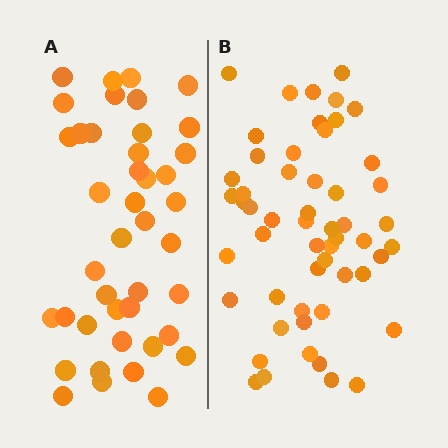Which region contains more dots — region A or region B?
Region B (the right region) has more dots.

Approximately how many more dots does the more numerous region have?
Region B has roughly 12 or so more dots than region A.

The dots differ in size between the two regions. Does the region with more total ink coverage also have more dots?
No. Region A has more total ink coverage because its dots are larger, but region B actually contains more individual dots. Total area can be misleading — the number of items is what matters here.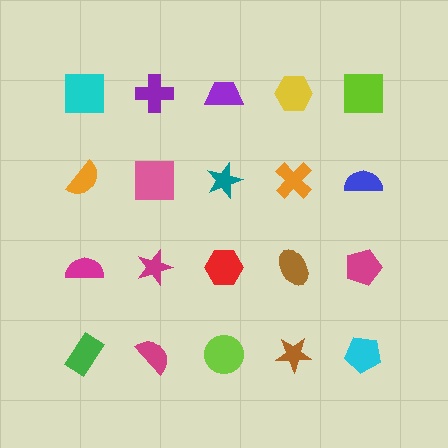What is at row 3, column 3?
A red hexagon.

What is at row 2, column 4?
An orange cross.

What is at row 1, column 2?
A purple cross.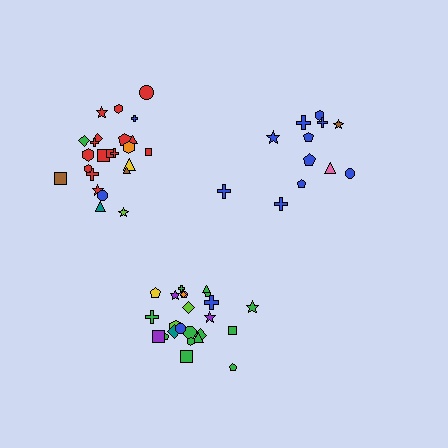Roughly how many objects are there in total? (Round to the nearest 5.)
Roughly 60 objects in total.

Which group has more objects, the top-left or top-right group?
The top-left group.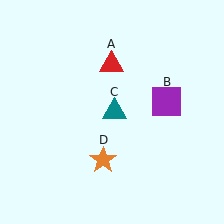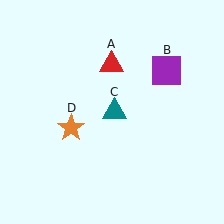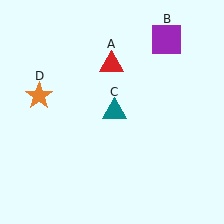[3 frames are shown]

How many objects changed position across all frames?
2 objects changed position: purple square (object B), orange star (object D).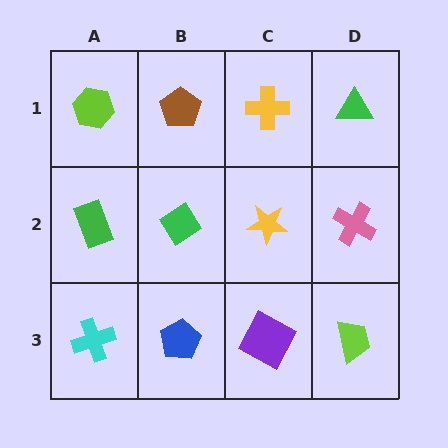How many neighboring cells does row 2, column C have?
4.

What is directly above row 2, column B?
A brown pentagon.